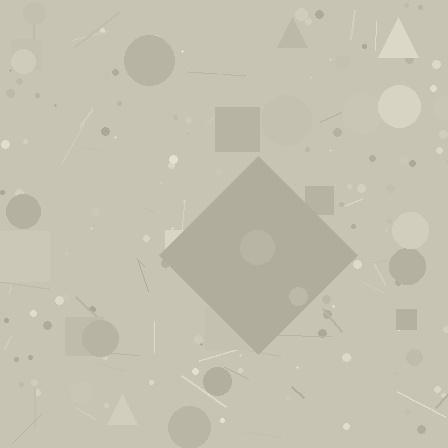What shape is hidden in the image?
A diamond is hidden in the image.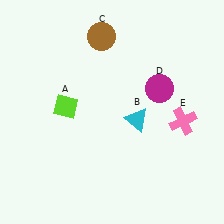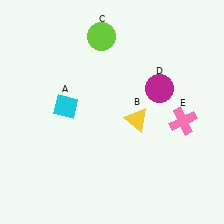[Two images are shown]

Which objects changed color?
A changed from lime to cyan. B changed from cyan to yellow. C changed from brown to lime.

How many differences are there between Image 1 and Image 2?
There are 3 differences between the two images.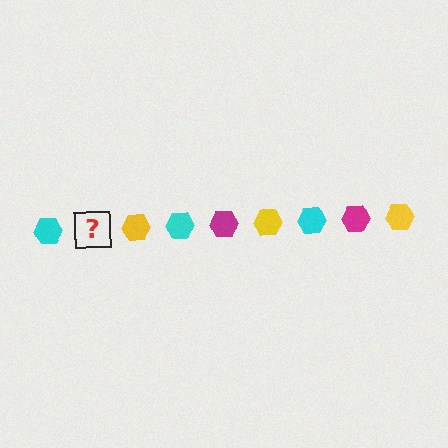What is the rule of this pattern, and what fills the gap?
The rule is that the pattern cycles through cyan, magenta, yellow hexagons. The gap should be filled with a magenta hexagon.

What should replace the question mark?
The question mark should be replaced with a magenta hexagon.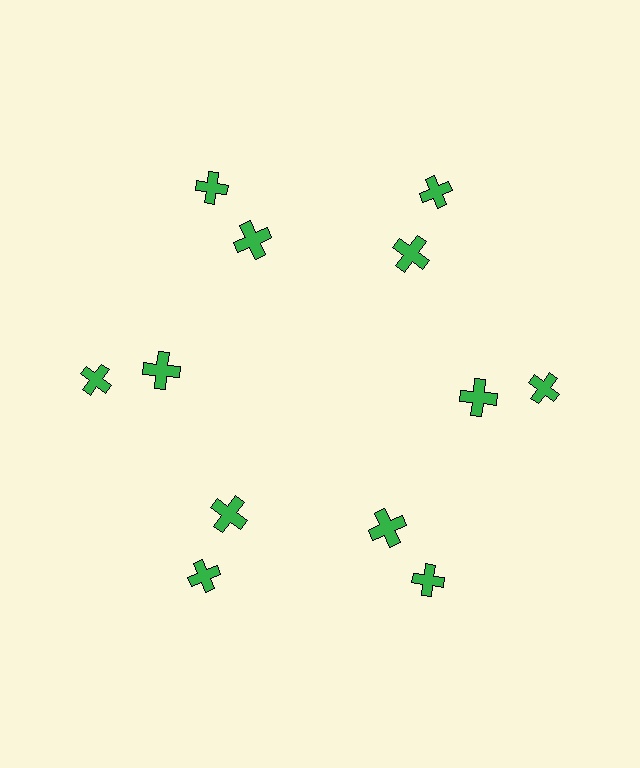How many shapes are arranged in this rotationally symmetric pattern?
There are 12 shapes, arranged in 6 groups of 2.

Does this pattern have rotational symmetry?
Yes, this pattern has 6-fold rotational symmetry. It looks the same after rotating 60 degrees around the center.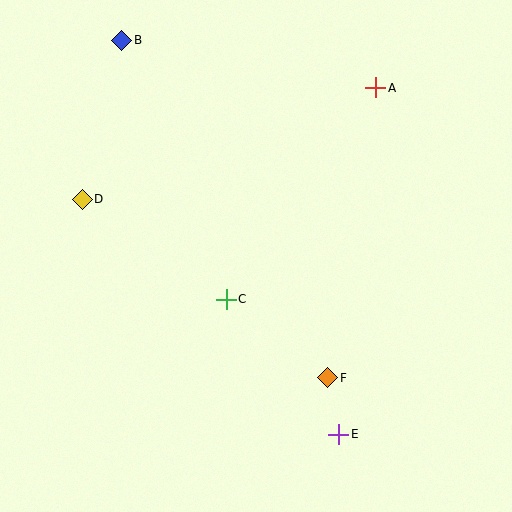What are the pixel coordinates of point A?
Point A is at (376, 88).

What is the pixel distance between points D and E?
The distance between D and E is 348 pixels.